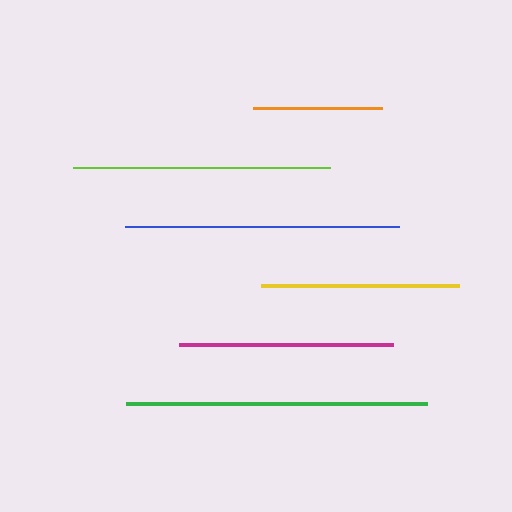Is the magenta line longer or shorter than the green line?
The green line is longer than the magenta line.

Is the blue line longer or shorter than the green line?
The green line is longer than the blue line.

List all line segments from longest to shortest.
From longest to shortest: green, blue, lime, magenta, yellow, orange.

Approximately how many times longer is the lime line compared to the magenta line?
The lime line is approximately 1.2 times the length of the magenta line.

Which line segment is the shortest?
The orange line is the shortest at approximately 129 pixels.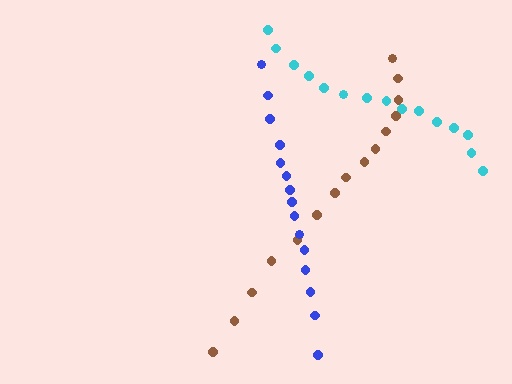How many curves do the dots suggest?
There are 3 distinct paths.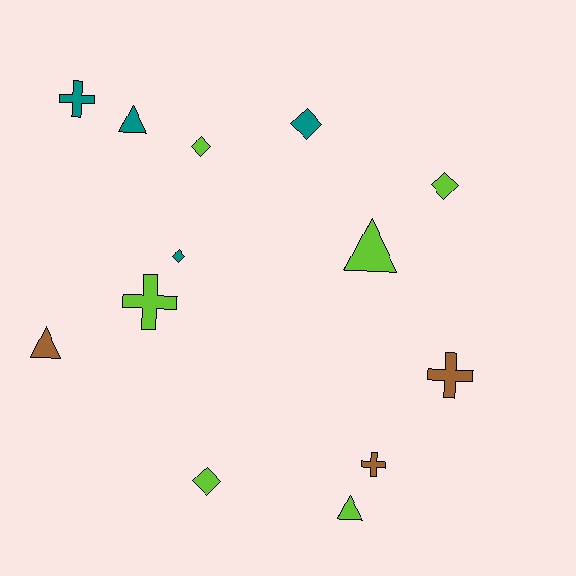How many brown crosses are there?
There are 2 brown crosses.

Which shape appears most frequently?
Diamond, with 5 objects.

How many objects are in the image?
There are 13 objects.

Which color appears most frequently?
Lime, with 6 objects.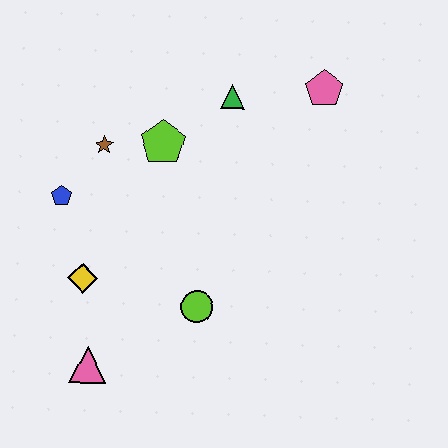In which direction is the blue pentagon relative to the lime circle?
The blue pentagon is to the left of the lime circle.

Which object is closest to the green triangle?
The lime pentagon is closest to the green triangle.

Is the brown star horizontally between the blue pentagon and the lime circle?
Yes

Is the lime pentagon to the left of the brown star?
No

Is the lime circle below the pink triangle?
No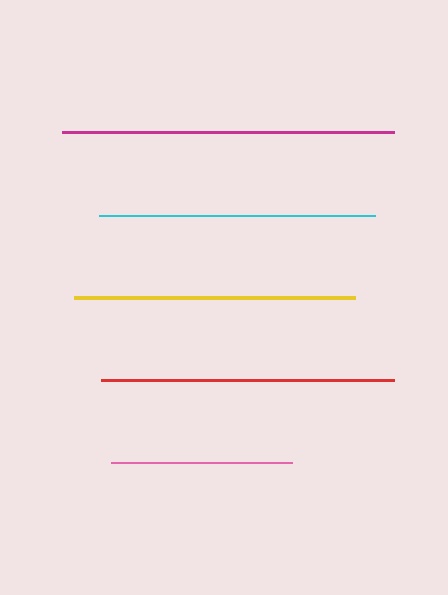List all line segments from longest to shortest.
From longest to shortest: magenta, red, yellow, cyan, pink.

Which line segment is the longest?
The magenta line is the longest at approximately 332 pixels.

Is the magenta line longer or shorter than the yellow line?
The magenta line is longer than the yellow line.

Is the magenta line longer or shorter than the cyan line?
The magenta line is longer than the cyan line.